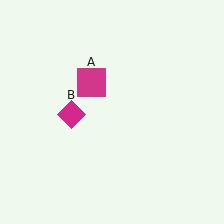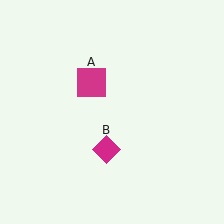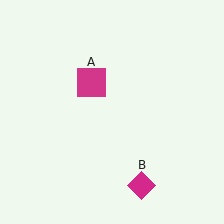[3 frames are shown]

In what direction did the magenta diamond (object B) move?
The magenta diamond (object B) moved down and to the right.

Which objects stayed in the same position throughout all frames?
Magenta square (object A) remained stationary.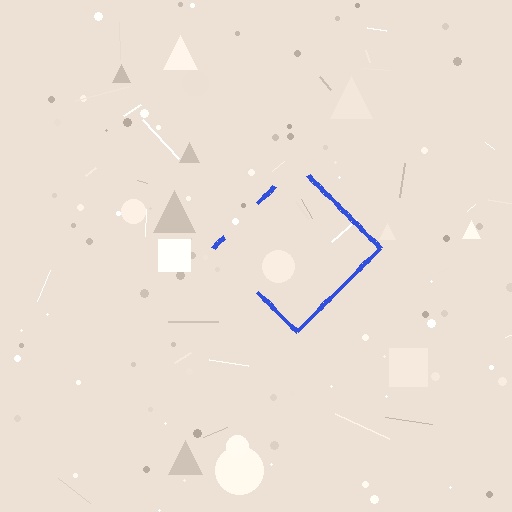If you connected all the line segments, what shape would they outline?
They would outline a diamond.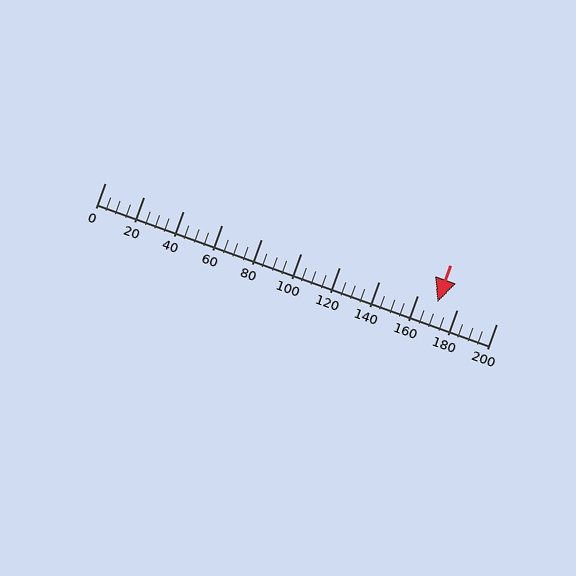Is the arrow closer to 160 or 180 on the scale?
The arrow is closer to 180.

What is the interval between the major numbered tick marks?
The major tick marks are spaced 20 units apart.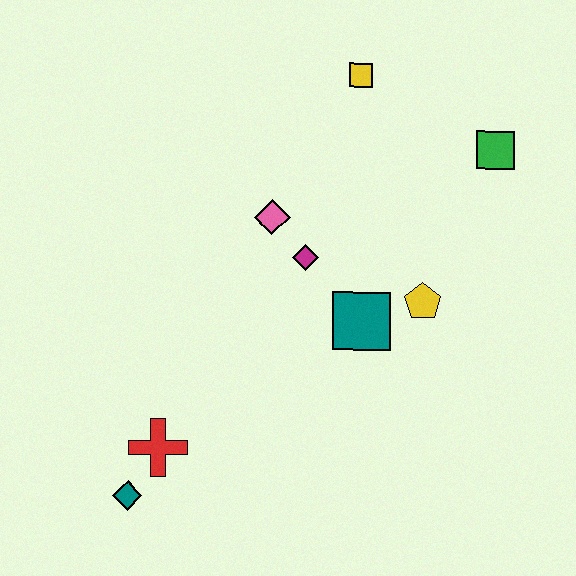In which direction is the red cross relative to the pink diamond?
The red cross is below the pink diamond.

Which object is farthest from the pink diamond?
The teal diamond is farthest from the pink diamond.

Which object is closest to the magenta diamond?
The pink diamond is closest to the magenta diamond.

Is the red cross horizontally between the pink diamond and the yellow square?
No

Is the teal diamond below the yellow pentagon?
Yes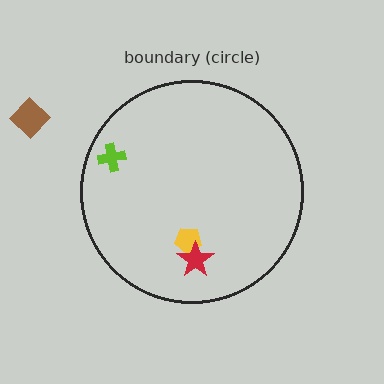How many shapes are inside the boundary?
3 inside, 1 outside.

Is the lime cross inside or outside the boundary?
Inside.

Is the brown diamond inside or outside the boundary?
Outside.